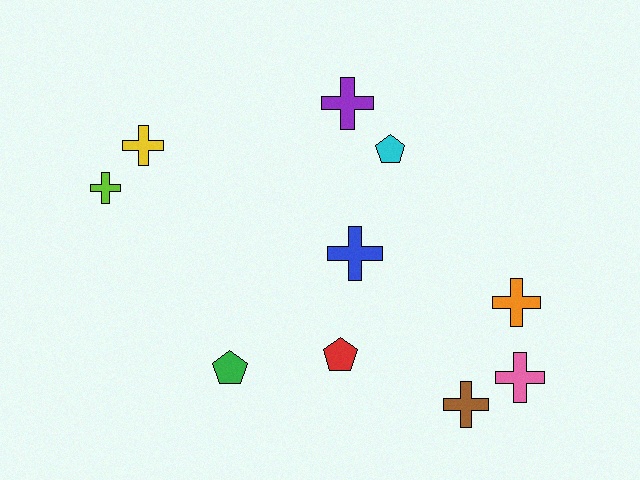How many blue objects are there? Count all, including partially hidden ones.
There is 1 blue object.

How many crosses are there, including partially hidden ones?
There are 7 crosses.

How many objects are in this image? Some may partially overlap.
There are 10 objects.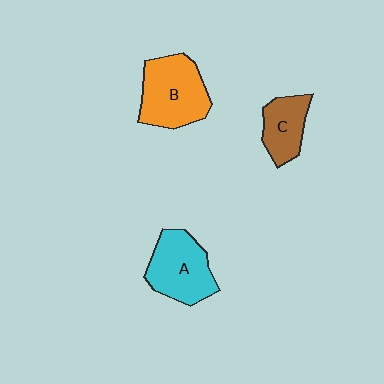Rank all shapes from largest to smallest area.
From largest to smallest: B (orange), A (cyan), C (brown).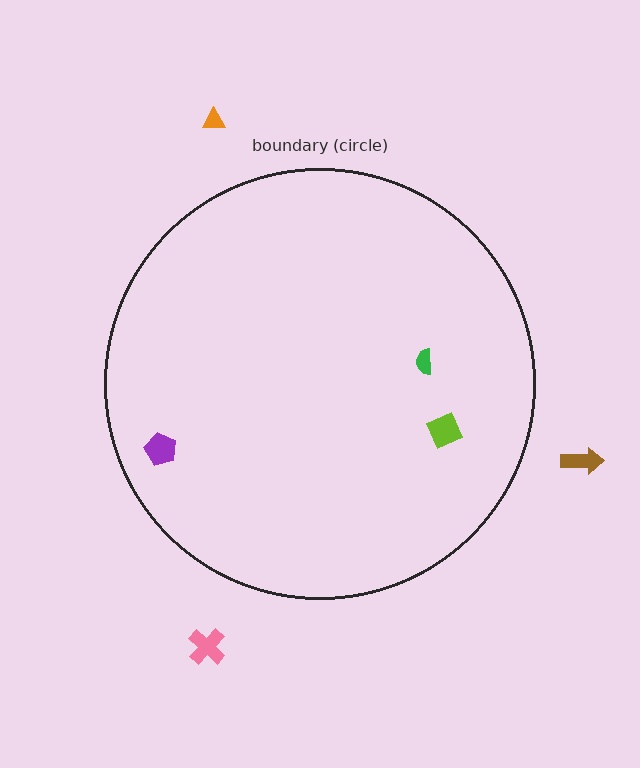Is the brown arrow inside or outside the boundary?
Outside.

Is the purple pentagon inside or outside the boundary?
Inside.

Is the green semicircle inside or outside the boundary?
Inside.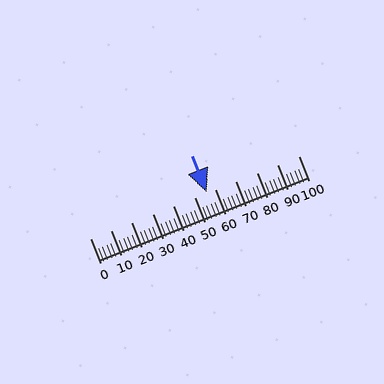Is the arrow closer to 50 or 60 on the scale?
The arrow is closer to 60.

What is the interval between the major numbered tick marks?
The major tick marks are spaced 10 units apart.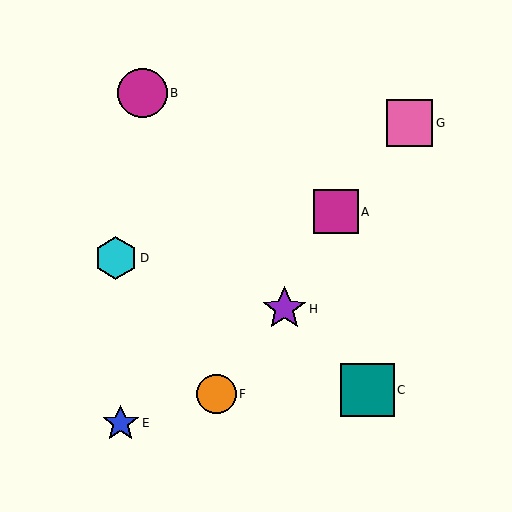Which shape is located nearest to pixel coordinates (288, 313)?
The purple star (labeled H) at (284, 309) is nearest to that location.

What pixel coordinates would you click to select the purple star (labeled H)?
Click at (284, 309) to select the purple star H.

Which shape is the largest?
The teal square (labeled C) is the largest.